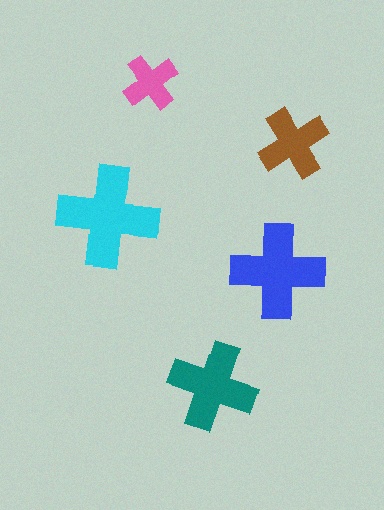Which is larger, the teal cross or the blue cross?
The blue one.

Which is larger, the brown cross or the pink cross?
The brown one.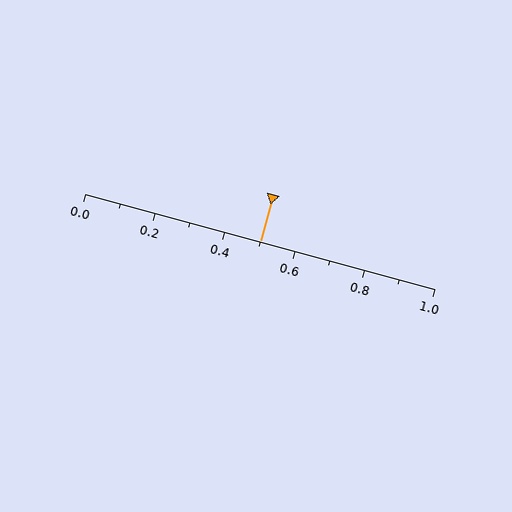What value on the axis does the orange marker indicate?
The marker indicates approximately 0.5.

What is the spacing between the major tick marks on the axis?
The major ticks are spaced 0.2 apart.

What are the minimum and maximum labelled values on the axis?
The axis runs from 0.0 to 1.0.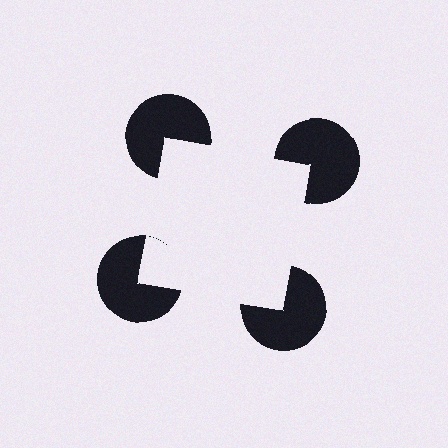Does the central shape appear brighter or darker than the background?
It typically appears slightly brighter than the background, even though no actual brightness change is drawn.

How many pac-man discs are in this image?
There are 4 — one at each vertex of the illusory square.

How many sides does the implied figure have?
4 sides.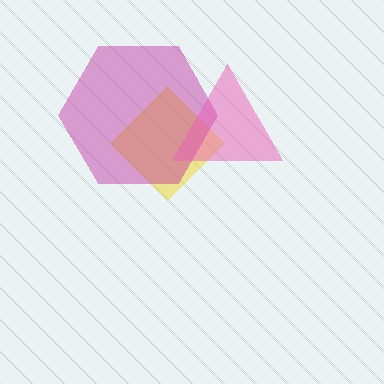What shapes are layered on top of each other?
The layered shapes are: a yellow diamond, a magenta hexagon, a pink triangle.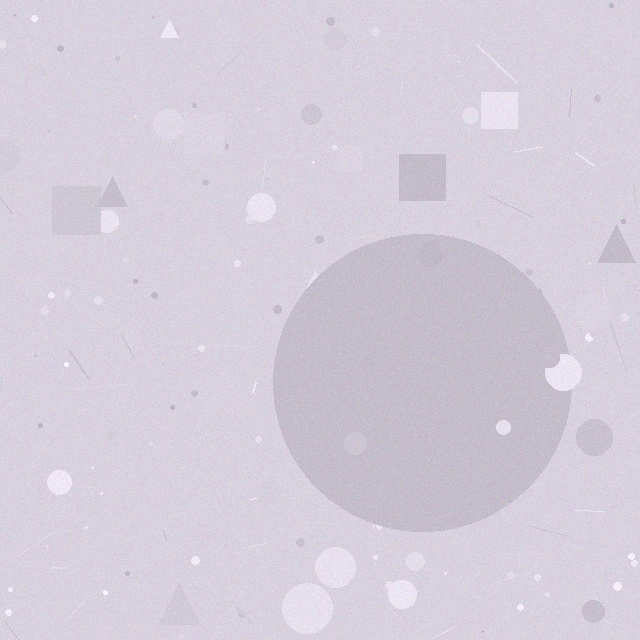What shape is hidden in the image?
A circle is hidden in the image.